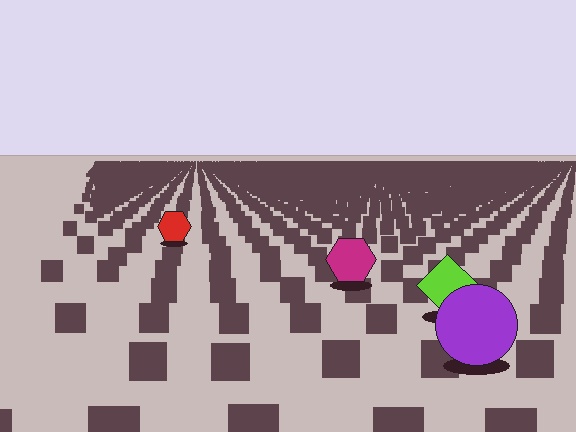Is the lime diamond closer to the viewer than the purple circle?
No. The purple circle is closer — you can tell from the texture gradient: the ground texture is coarser near it.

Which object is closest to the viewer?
The purple circle is closest. The texture marks near it are larger and more spread out.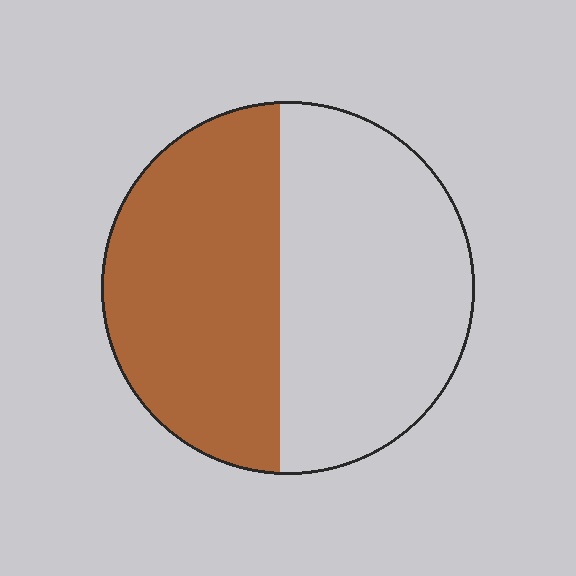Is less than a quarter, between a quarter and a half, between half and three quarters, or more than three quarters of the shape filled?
Between a quarter and a half.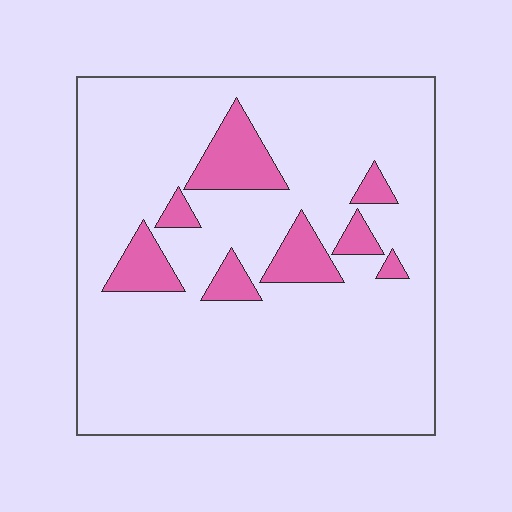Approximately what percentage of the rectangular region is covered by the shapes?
Approximately 15%.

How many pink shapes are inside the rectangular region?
8.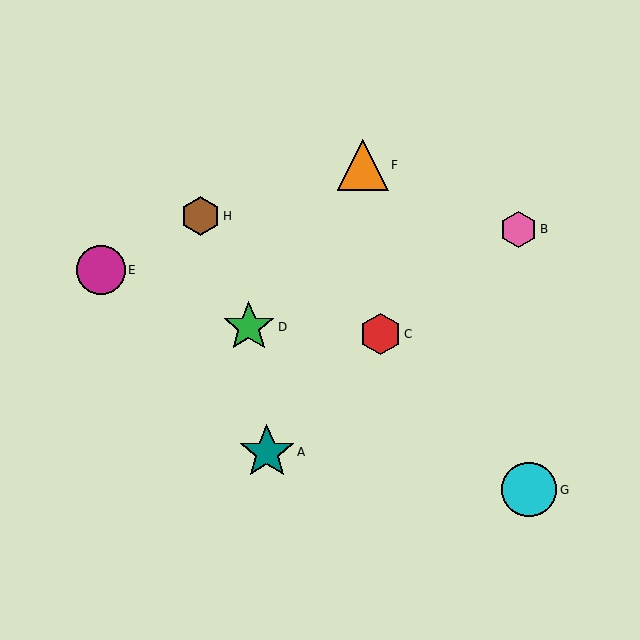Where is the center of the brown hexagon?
The center of the brown hexagon is at (200, 216).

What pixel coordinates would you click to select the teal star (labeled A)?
Click at (267, 452) to select the teal star A.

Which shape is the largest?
The teal star (labeled A) is the largest.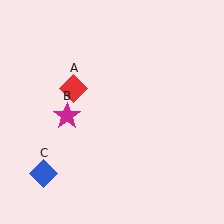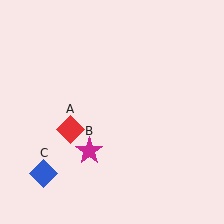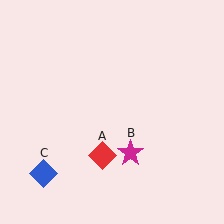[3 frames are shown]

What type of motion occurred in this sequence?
The red diamond (object A), magenta star (object B) rotated counterclockwise around the center of the scene.